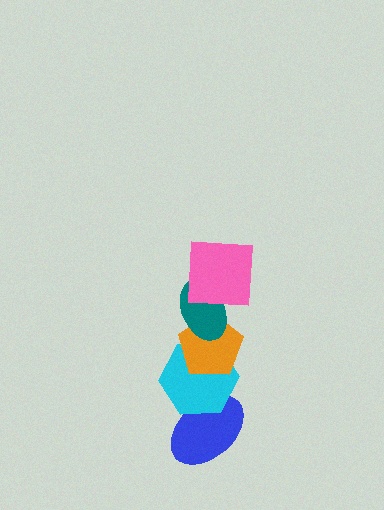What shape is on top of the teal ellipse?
The pink square is on top of the teal ellipse.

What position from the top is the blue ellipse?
The blue ellipse is 5th from the top.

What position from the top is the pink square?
The pink square is 1st from the top.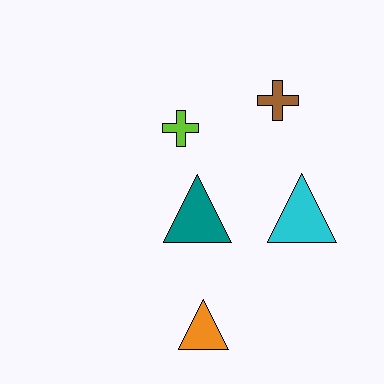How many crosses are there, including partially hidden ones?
There are 2 crosses.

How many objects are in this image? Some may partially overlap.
There are 5 objects.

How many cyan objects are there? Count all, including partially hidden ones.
There is 1 cyan object.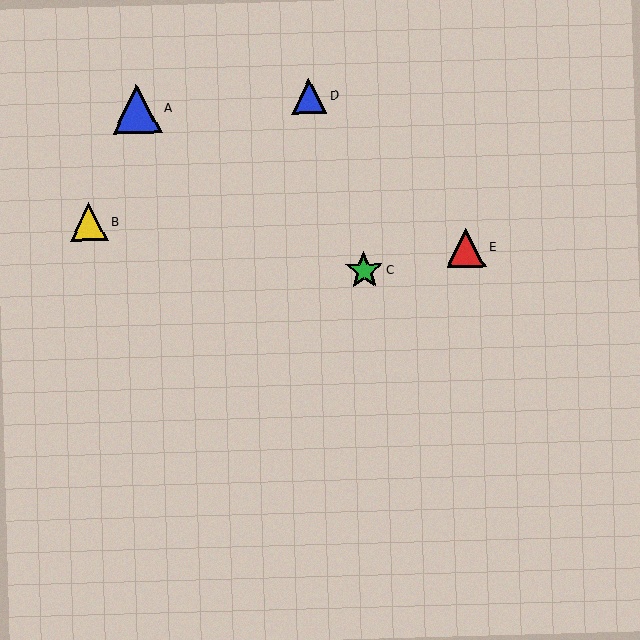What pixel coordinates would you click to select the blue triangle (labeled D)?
Click at (309, 96) to select the blue triangle D.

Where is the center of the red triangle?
The center of the red triangle is at (466, 248).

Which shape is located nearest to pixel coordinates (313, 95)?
The blue triangle (labeled D) at (309, 96) is nearest to that location.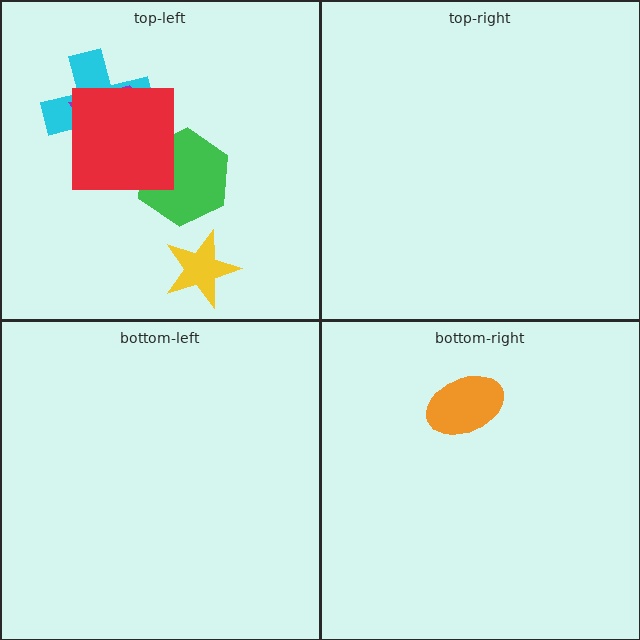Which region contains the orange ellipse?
The bottom-right region.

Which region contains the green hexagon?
The top-left region.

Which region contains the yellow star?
The top-left region.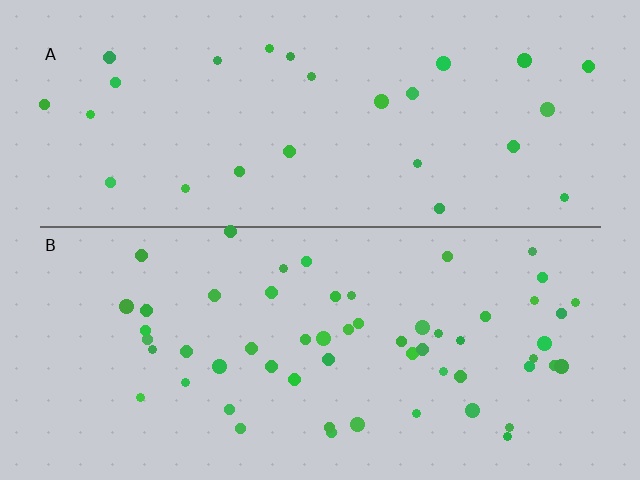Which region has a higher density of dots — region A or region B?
B (the bottom).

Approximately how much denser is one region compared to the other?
Approximately 2.1× — region B over region A.